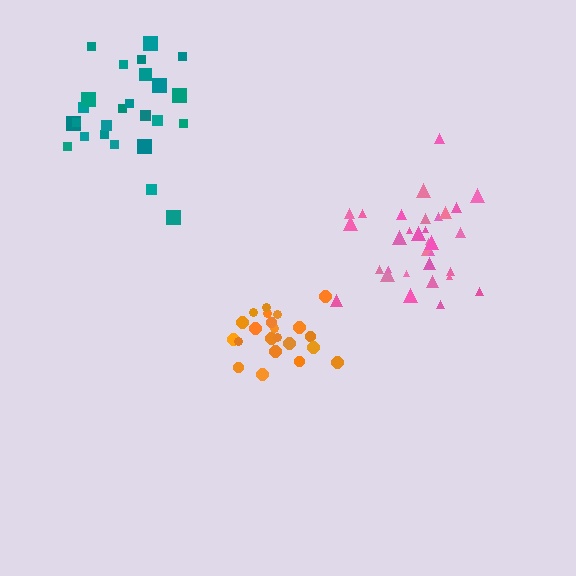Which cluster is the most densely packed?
Pink.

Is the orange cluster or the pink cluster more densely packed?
Pink.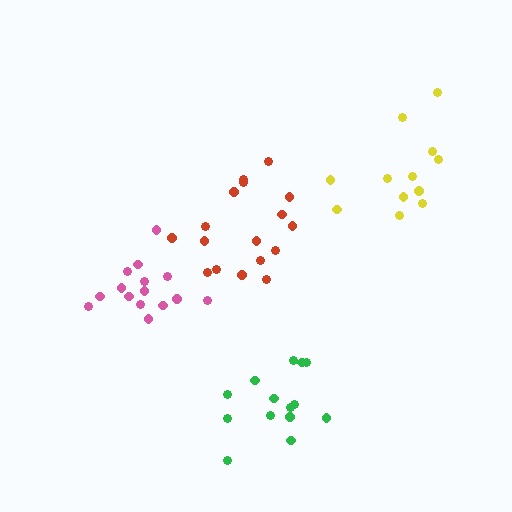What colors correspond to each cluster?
The clusters are colored: green, red, pink, yellow.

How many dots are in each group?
Group 1: 14 dots, Group 2: 17 dots, Group 3: 15 dots, Group 4: 12 dots (58 total).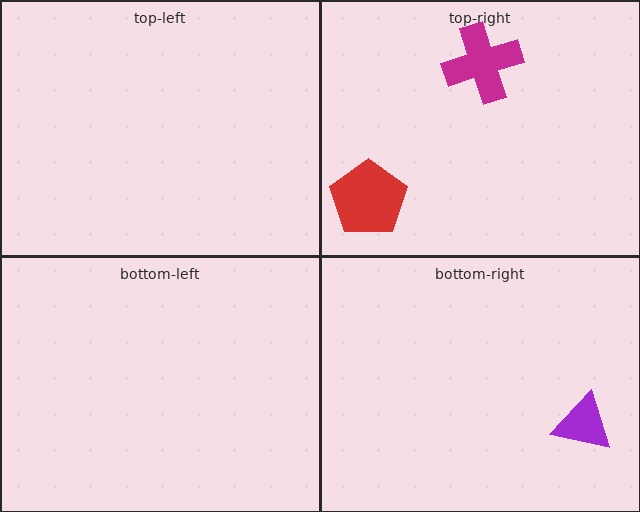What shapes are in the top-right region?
The red pentagon, the magenta cross.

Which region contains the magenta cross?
The top-right region.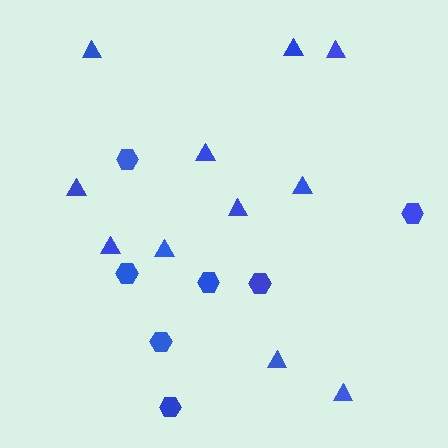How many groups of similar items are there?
There are 2 groups: one group of hexagons (7) and one group of triangles (11).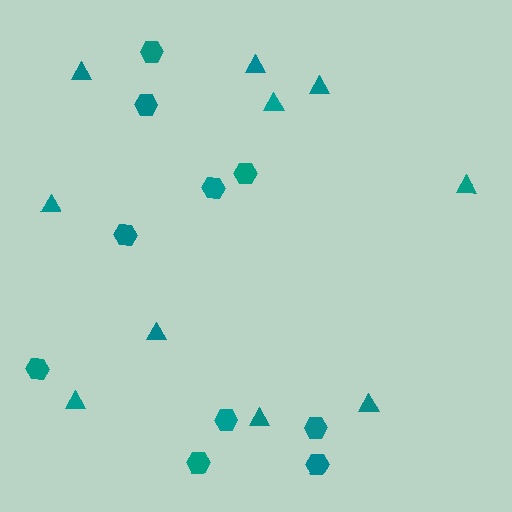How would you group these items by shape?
There are 2 groups: one group of triangles (10) and one group of hexagons (10).